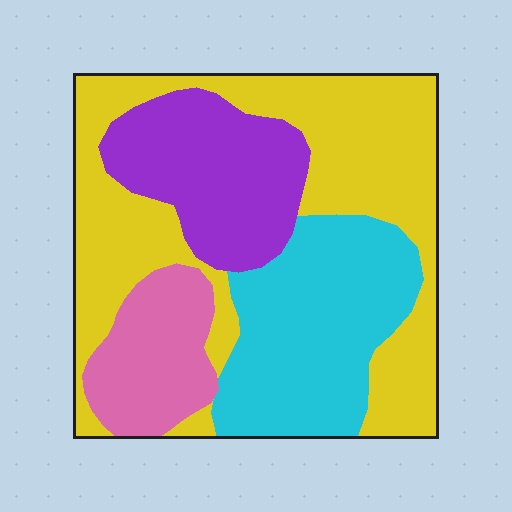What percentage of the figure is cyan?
Cyan takes up between a sixth and a third of the figure.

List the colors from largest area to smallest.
From largest to smallest: yellow, cyan, purple, pink.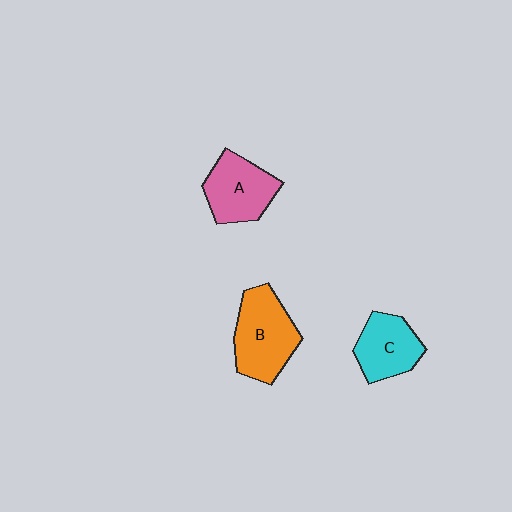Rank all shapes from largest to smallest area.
From largest to smallest: B (orange), A (pink), C (cyan).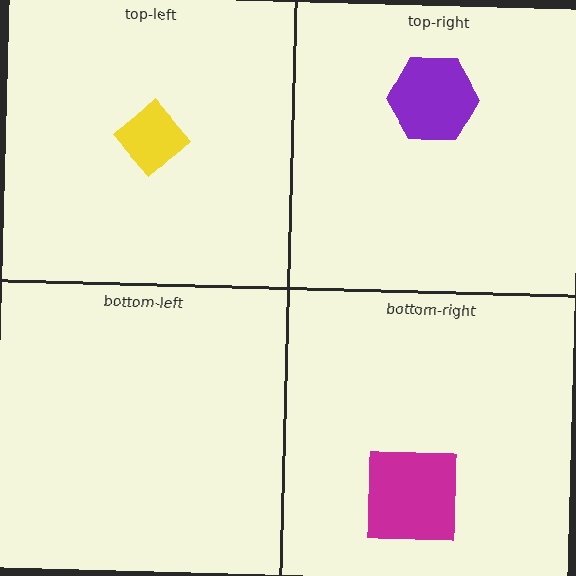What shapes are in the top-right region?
The purple hexagon.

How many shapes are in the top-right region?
1.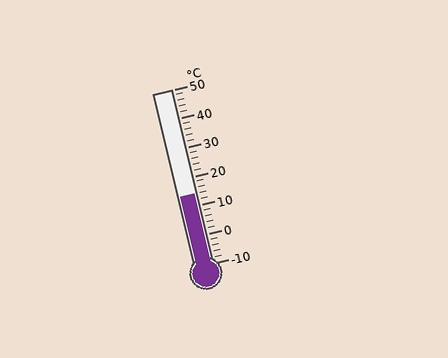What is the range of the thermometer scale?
The thermometer scale ranges from -10°C to 50°C.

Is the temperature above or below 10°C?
The temperature is above 10°C.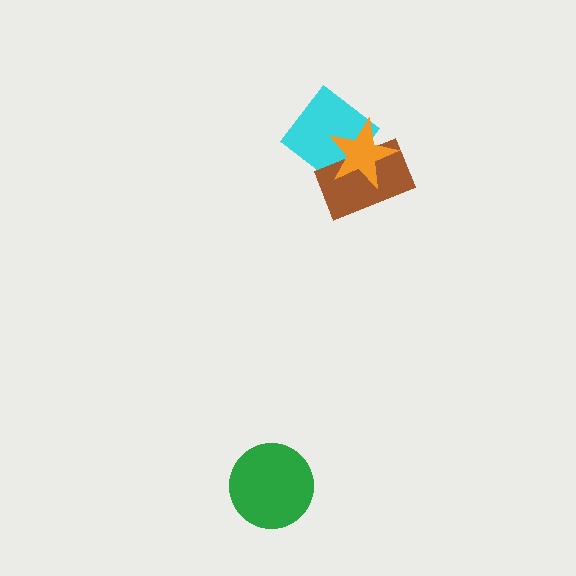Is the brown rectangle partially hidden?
Yes, it is partially covered by another shape.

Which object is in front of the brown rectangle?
The orange star is in front of the brown rectangle.